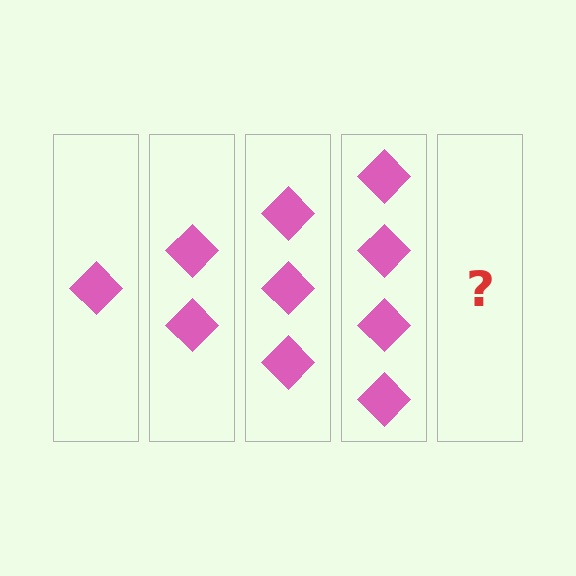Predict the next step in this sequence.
The next step is 5 diamonds.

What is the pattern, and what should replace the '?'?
The pattern is that each step adds one more diamond. The '?' should be 5 diamonds.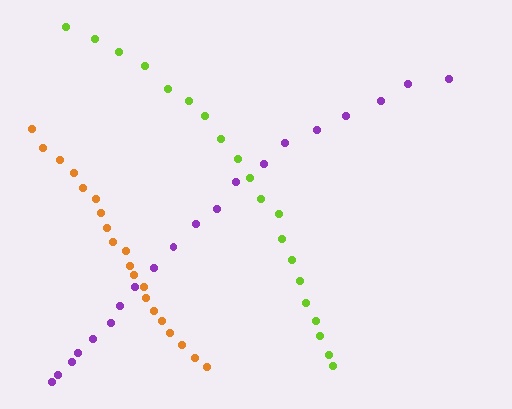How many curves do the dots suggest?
There are 3 distinct paths.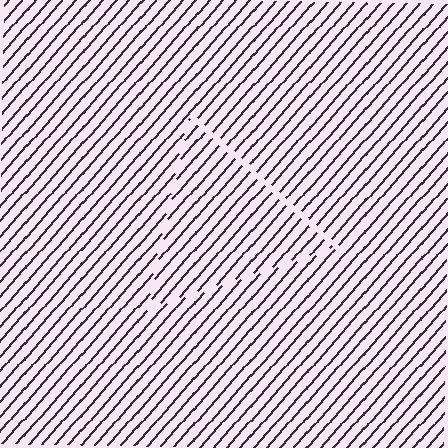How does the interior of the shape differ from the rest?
The interior of the shape contains the same grating, shifted by half a period — the contour is defined by the phase discontinuity where line-ends from the inner and outer gratings abut.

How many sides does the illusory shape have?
3 sides — the line-ends trace a triangle.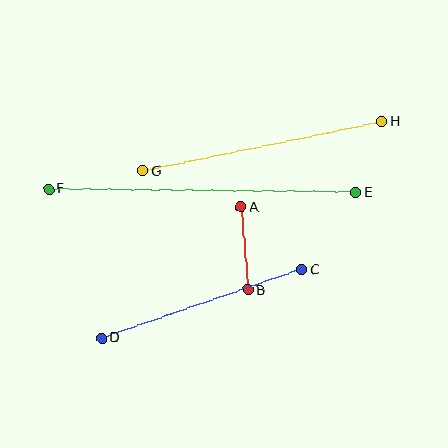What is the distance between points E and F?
The distance is approximately 307 pixels.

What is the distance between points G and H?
The distance is approximately 244 pixels.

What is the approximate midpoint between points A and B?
The midpoint is at approximately (244, 249) pixels.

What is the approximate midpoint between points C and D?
The midpoint is at approximately (201, 304) pixels.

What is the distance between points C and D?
The distance is approximately 211 pixels.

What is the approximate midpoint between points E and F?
The midpoint is at approximately (202, 191) pixels.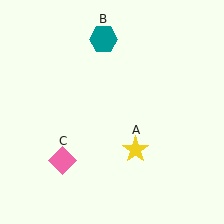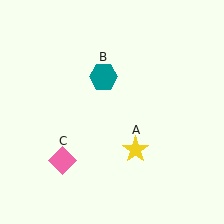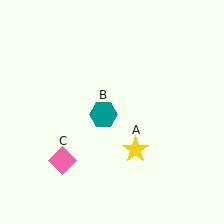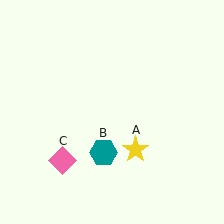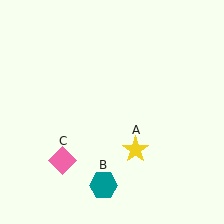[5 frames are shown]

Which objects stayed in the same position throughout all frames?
Yellow star (object A) and pink diamond (object C) remained stationary.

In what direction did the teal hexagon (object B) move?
The teal hexagon (object B) moved down.